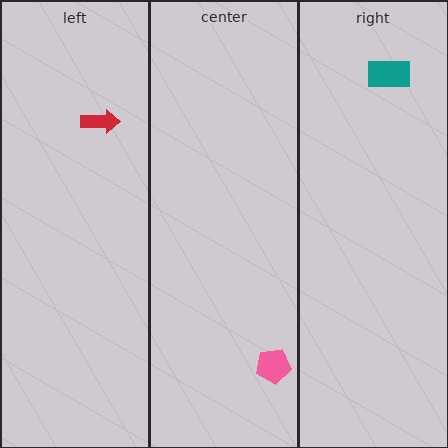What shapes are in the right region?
The teal rectangle.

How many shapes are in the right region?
1.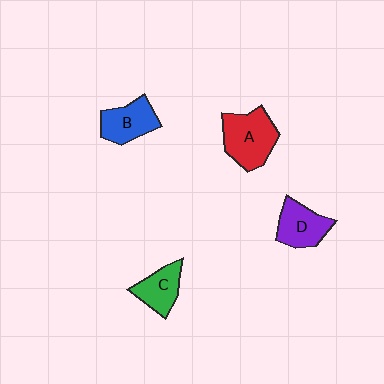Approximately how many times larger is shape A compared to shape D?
Approximately 1.3 times.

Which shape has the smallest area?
Shape C (green).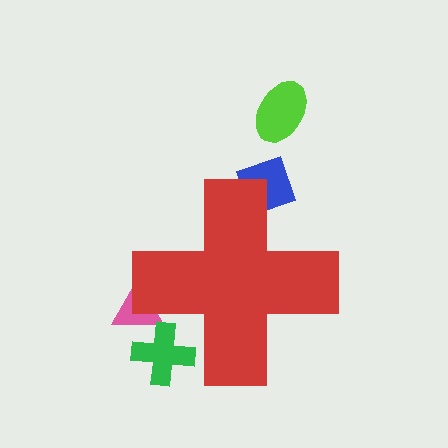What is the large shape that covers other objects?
A red cross.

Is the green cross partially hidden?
Yes, the green cross is partially hidden behind the red cross.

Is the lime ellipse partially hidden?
No, the lime ellipse is fully visible.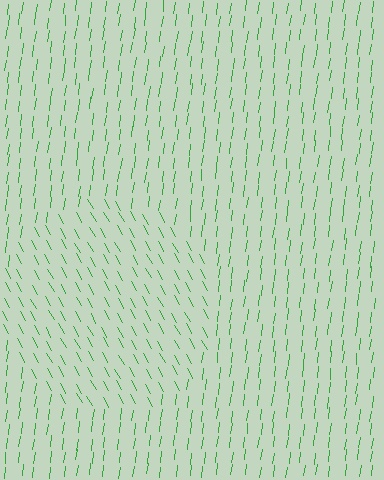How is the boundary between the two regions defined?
The boundary is defined purely by a change in line orientation (approximately 37 degrees difference). All lines are the same color and thickness.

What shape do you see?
I see a circle.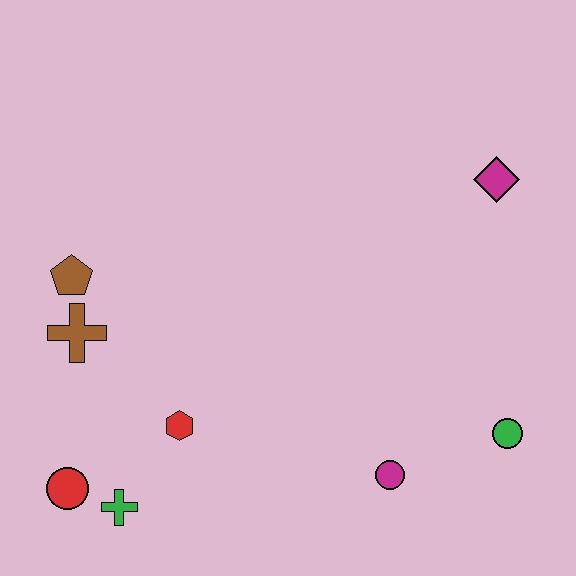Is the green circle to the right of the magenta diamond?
Yes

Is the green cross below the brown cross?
Yes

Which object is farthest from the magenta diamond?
The red circle is farthest from the magenta diamond.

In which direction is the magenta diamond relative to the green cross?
The magenta diamond is to the right of the green cross.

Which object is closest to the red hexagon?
The green cross is closest to the red hexagon.